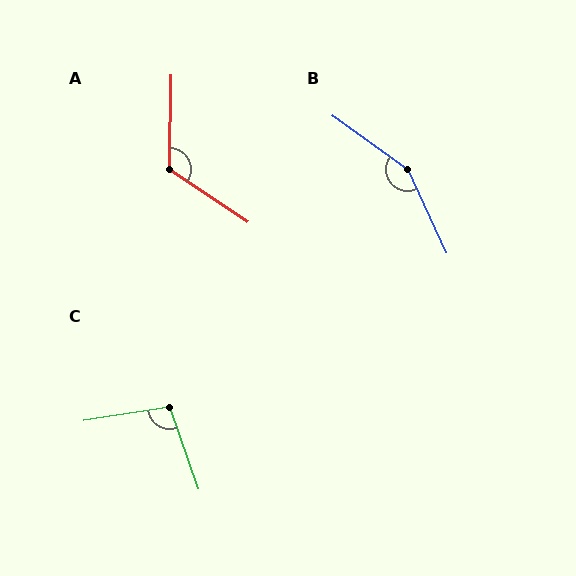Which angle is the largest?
B, at approximately 150 degrees.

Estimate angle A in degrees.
Approximately 123 degrees.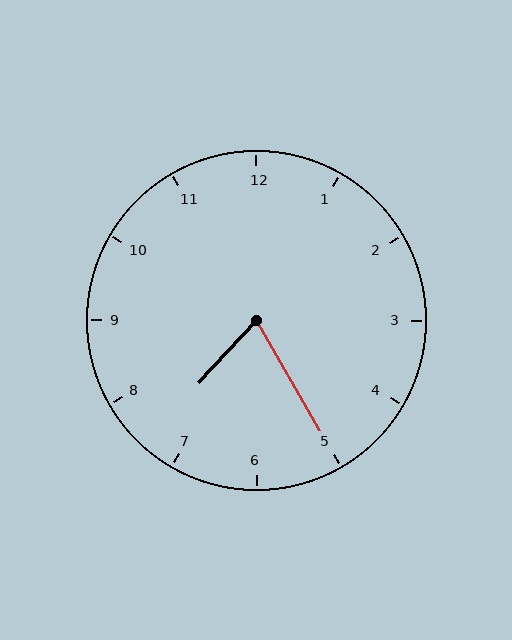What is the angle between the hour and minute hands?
Approximately 72 degrees.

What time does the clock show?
7:25.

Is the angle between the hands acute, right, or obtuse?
It is acute.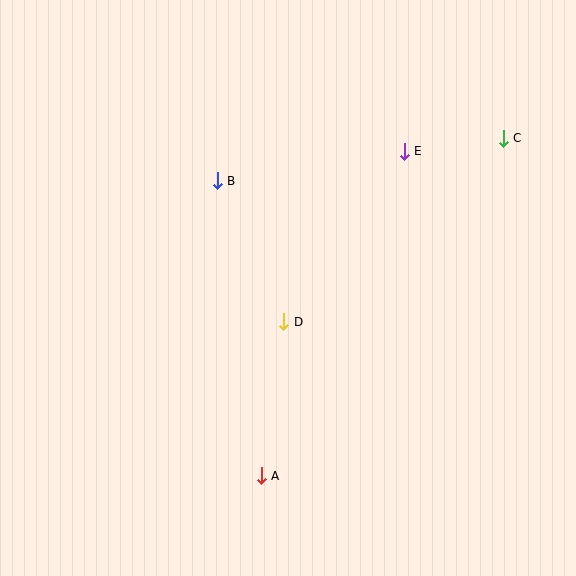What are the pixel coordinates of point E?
Point E is at (404, 151).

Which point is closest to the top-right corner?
Point C is closest to the top-right corner.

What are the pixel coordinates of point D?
Point D is at (284, 322).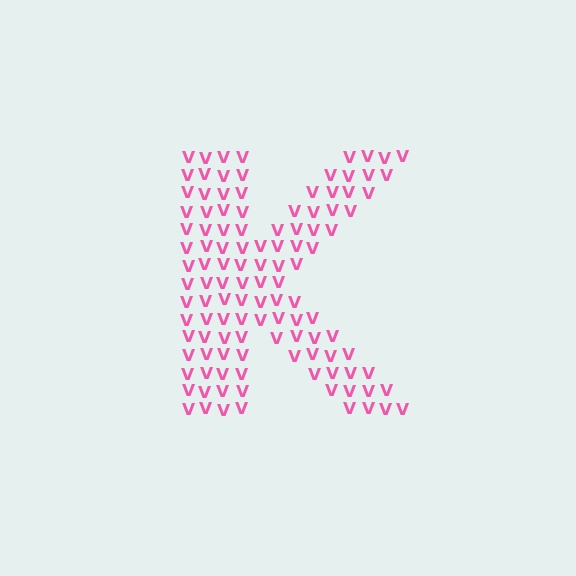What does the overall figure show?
The overall figure shows the letter K.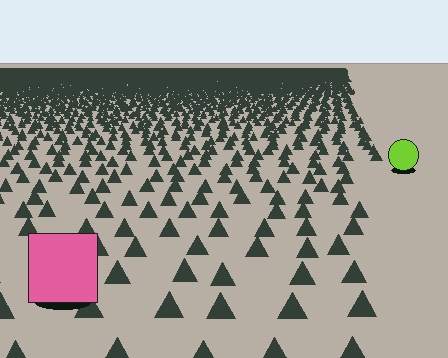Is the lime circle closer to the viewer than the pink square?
No. The pink square is closer — you can tell from the texture gradient: the ground texture is coarser near it.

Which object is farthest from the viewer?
The lime circle is farthest from the viewer. It appears smaller and the ground texture around it is denser.